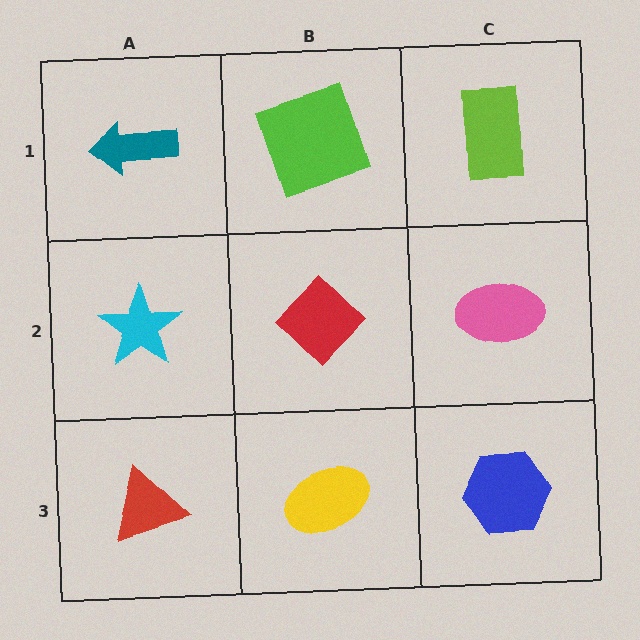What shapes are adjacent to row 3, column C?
A pink ellipse (row 2, column C), a yellow ellipse (row 3, column B).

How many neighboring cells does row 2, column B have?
4.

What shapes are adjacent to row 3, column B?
A red diamond (row 2, column B), a red triangle (row 3, column A), a blue hexagon (row 3, column C).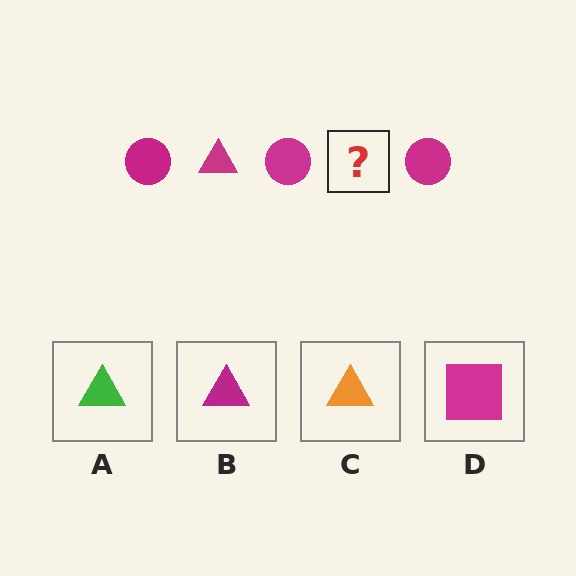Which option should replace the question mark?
Option B.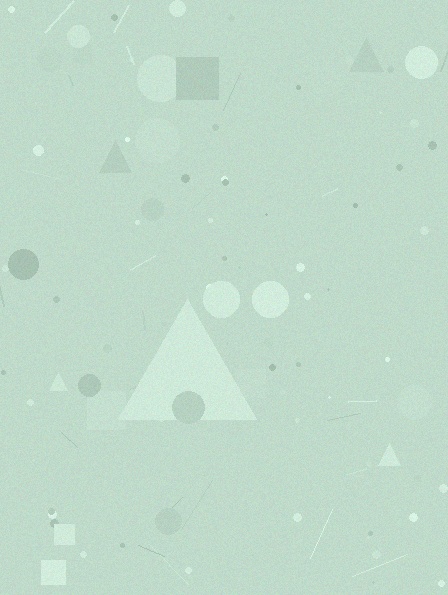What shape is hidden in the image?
A triangle is hidden in the image.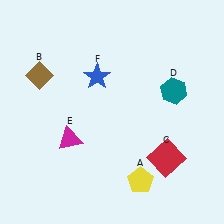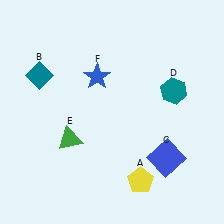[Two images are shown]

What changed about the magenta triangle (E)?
In Image 1, E is magenta. In Image 2, it changed to green.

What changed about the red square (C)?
In Image 1, C is red. In Image 2, it changed to blue.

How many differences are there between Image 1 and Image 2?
There are 3 differences between the two images.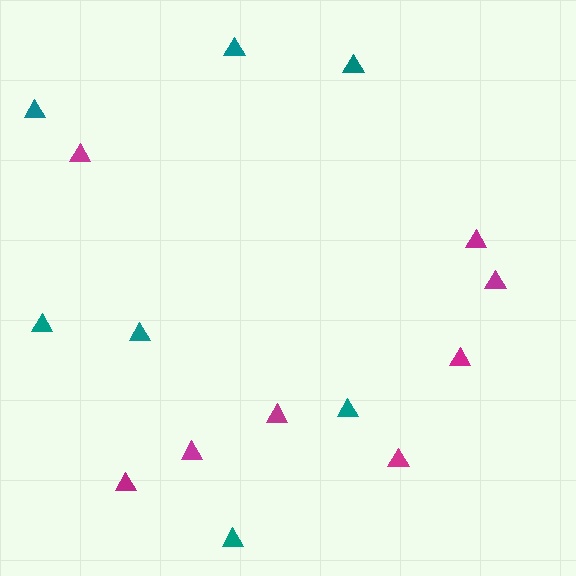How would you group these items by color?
There are 2 groups: one group of teal triangles (7) and one group of magenta triangles (8).